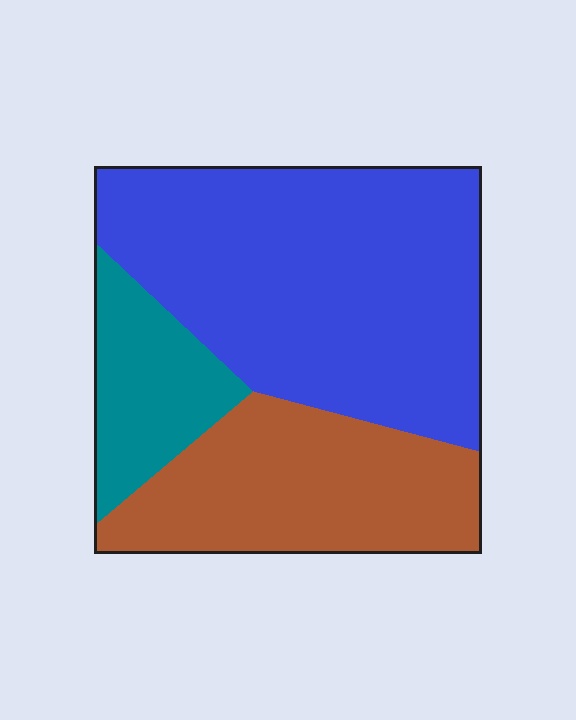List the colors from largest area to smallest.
From largest to smallest: blue, brown, teal.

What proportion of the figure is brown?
Brown covers 30% of the figure.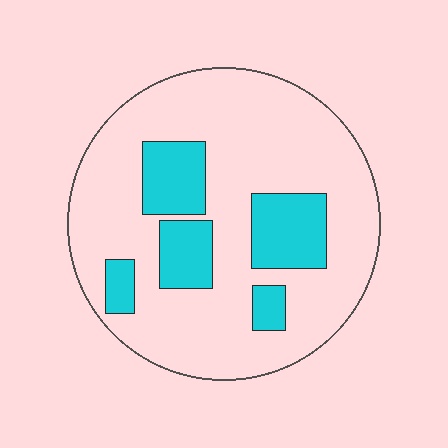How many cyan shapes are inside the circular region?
5.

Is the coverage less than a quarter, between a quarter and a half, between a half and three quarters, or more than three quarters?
Less than a quarter.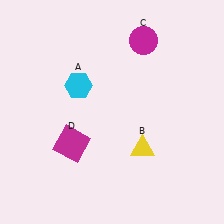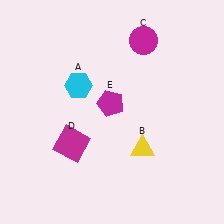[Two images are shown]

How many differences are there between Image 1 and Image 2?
There is 1 difference between the two images.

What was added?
A magenta pentagon (E) was added in Image 2.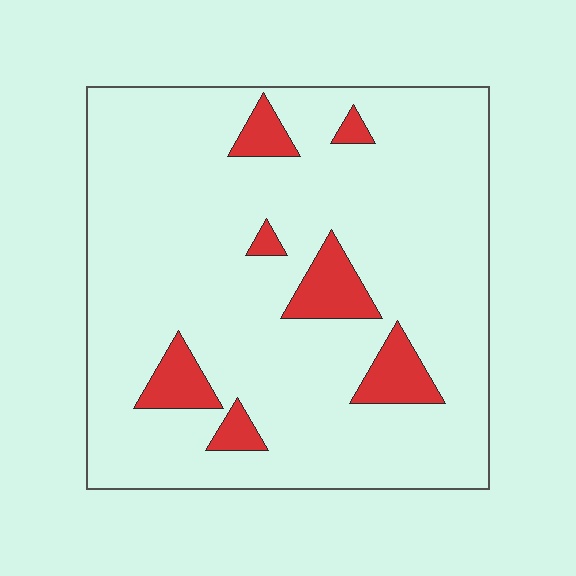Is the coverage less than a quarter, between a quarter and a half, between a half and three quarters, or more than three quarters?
Less than a quarter.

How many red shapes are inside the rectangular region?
7.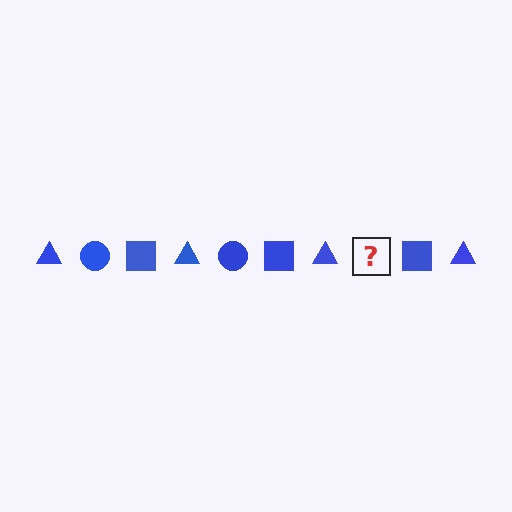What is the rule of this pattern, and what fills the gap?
The rule is that the pattern cycles through triangle, circle, square shapes in blue. The gap should be filled with a blue circle.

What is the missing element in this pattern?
The missing element is a blue circle.